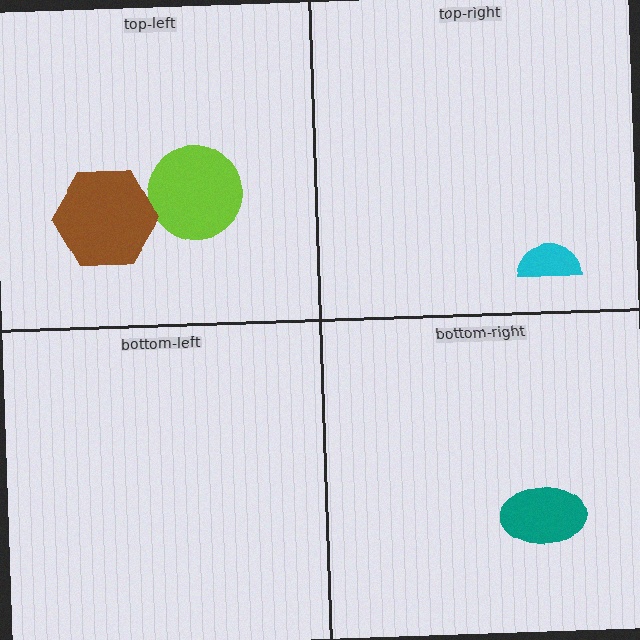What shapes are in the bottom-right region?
The teal ellipse.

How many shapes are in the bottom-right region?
1.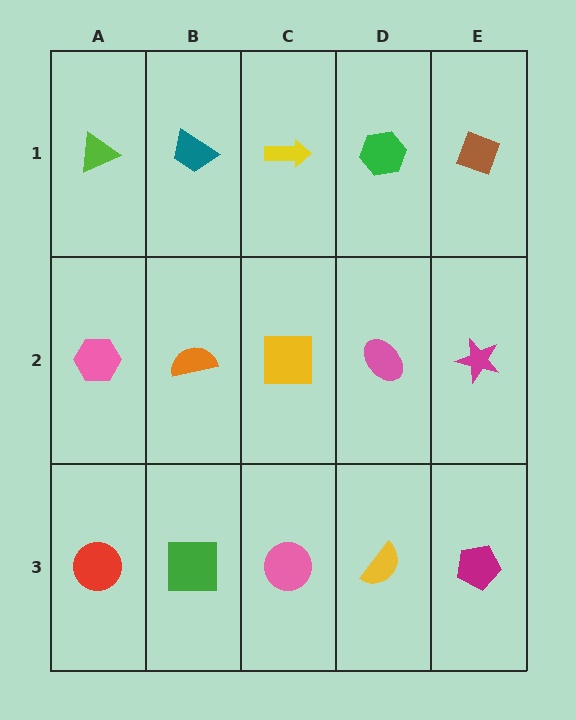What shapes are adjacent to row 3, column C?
A yellow square (row 2, column C), a green square (row 3, column B), a yellow semicircle (row 3, column D).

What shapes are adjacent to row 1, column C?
A yellow square (row 2, column C), a teal trapezoid (row 1, column B), a green hexagon (row 1, column D).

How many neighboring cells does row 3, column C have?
3.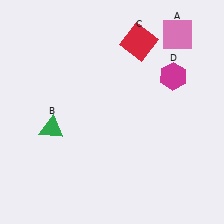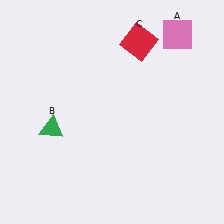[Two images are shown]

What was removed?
The magenta hexagon (D) was removed in Image 2.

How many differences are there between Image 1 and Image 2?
There is 1 difference between the two images.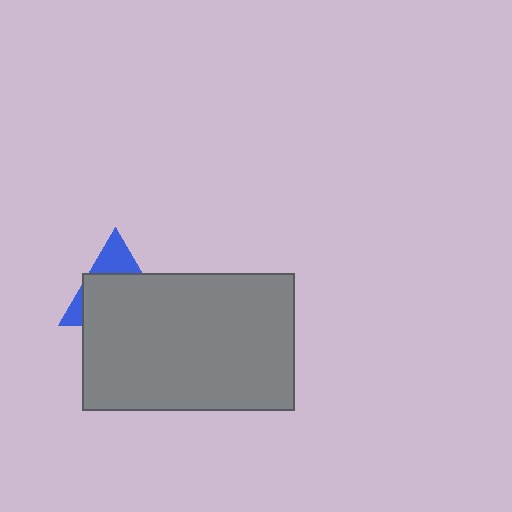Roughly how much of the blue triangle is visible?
A small part of it is visible (roughly 31%).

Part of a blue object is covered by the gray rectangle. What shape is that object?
It is a triangle.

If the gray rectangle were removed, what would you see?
You would see the complete blue triangle.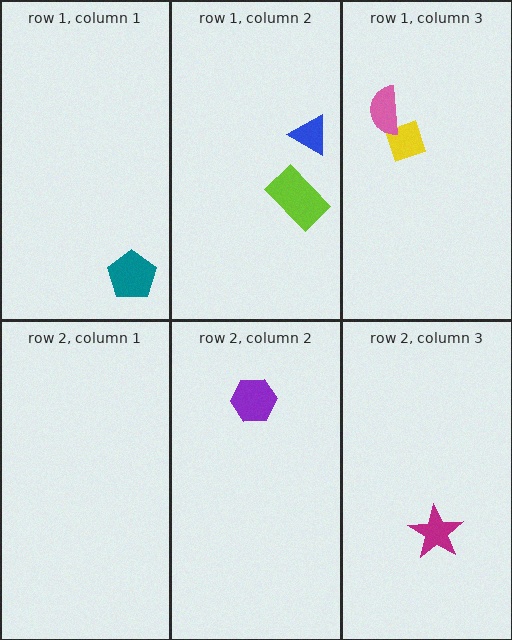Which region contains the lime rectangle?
The row 1, column 2 region.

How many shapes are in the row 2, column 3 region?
1.